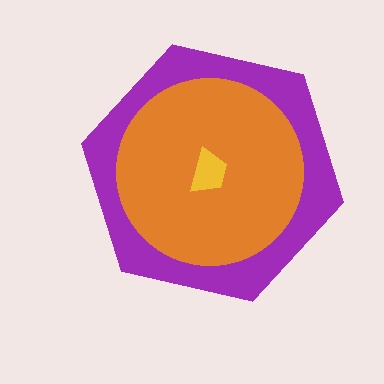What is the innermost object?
The yellow trapezoid.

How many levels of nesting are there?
3.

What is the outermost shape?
The purple hexagon.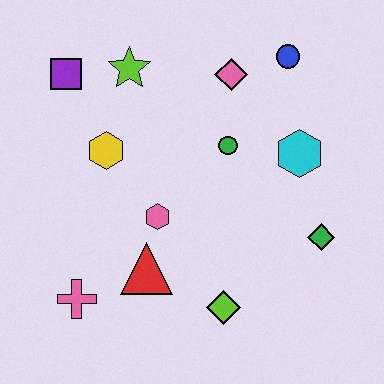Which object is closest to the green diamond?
The cyan hexagon is closest to the green diamond.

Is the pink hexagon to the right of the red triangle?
Yes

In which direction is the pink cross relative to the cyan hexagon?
The pink cross is to the left of the cyan hexagon.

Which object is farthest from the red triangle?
The blue circle is farthest from the red triangle.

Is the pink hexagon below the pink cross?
No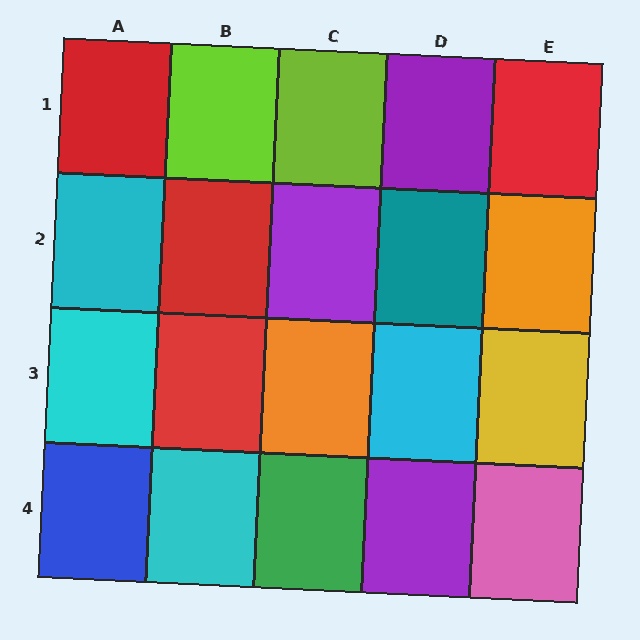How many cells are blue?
1 cell is blue.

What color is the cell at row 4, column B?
Cyan.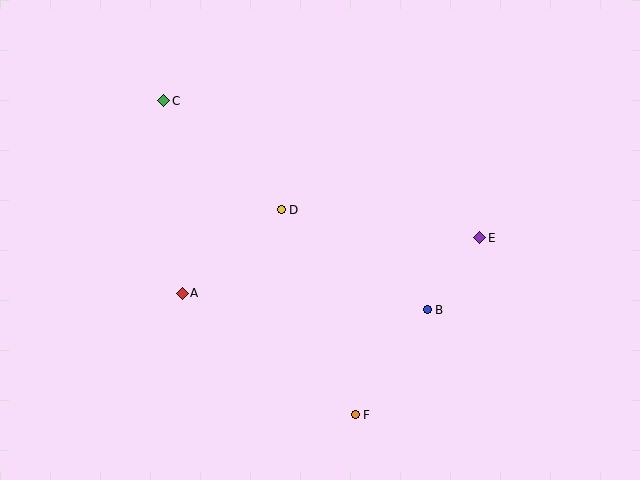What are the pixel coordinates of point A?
Point A is at (182, 293).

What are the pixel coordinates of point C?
Point C is at (164, 101).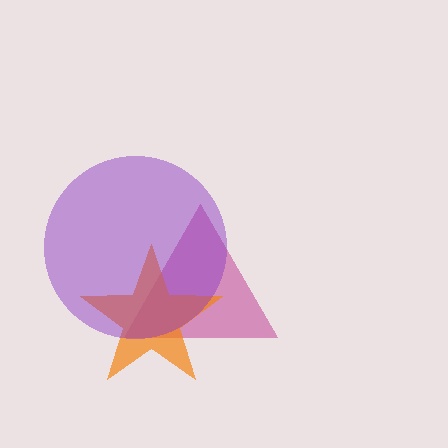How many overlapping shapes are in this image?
There are 3 overlapping shapes in the image.